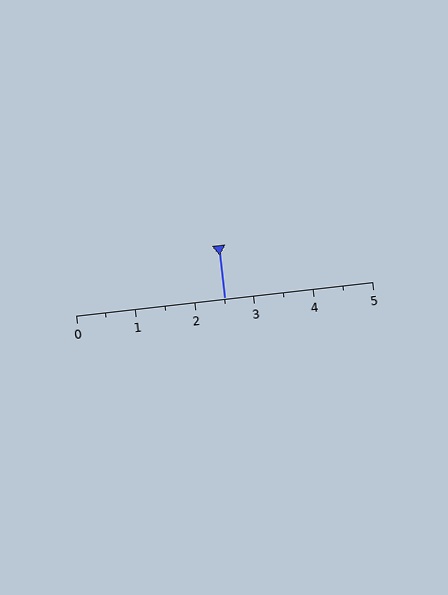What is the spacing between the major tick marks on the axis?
The major ticks are spaced 1 apart.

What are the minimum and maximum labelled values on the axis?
The axis runs from 0 to 5.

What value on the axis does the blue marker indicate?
The marker indicates approximately 2.5.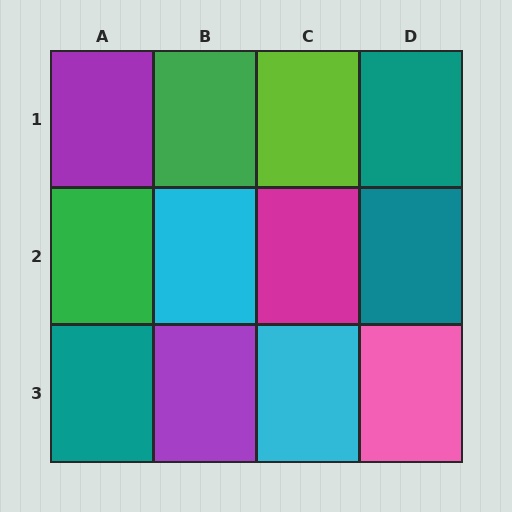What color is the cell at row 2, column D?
Teal.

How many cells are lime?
1 cell is lime.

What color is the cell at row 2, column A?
Green.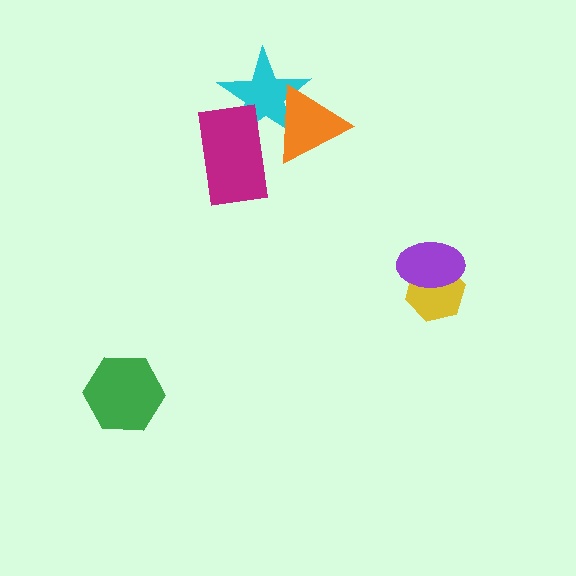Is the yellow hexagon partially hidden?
Yes, it is partially covered by another shape.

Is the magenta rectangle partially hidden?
No, no other shape covers it.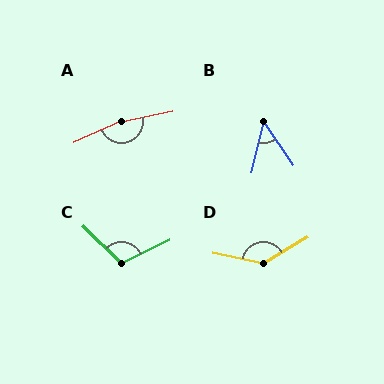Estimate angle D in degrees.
Approximately 138 degrees.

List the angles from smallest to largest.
B (48°), C (110°), D (138°), A (167°).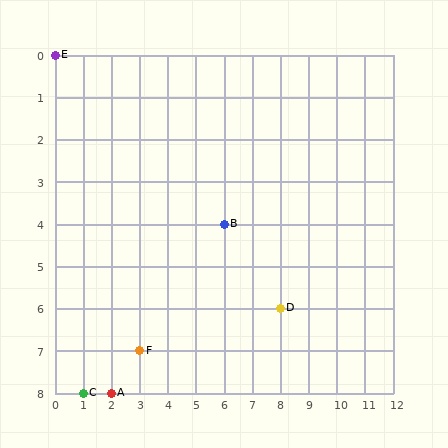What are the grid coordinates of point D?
Point D is at grid coordinates (8, 6).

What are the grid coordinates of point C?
Point C is at grid coordinates (1, 8).